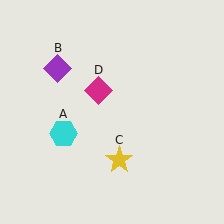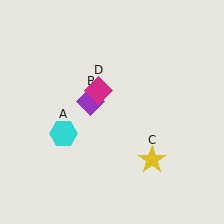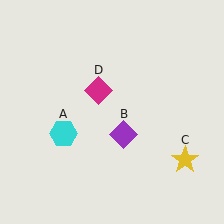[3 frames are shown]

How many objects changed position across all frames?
2 objects changed position: purple diamond (object B), yellow star (object C).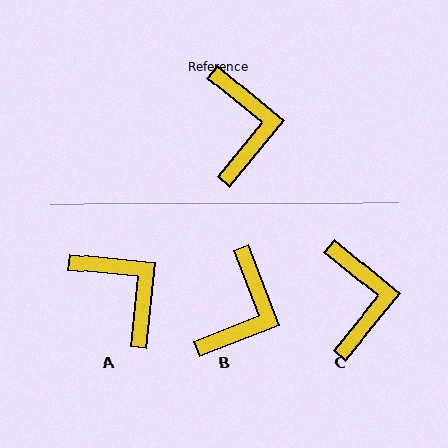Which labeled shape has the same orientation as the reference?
C.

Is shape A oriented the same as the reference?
No, it is off by about 33 degrees.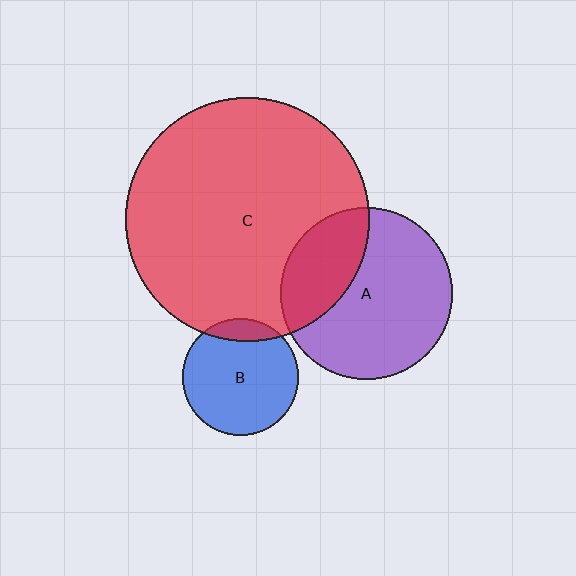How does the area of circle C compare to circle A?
Approximately 2.0 times.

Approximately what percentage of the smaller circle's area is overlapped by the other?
Approximately 10%.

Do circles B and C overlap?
Yes.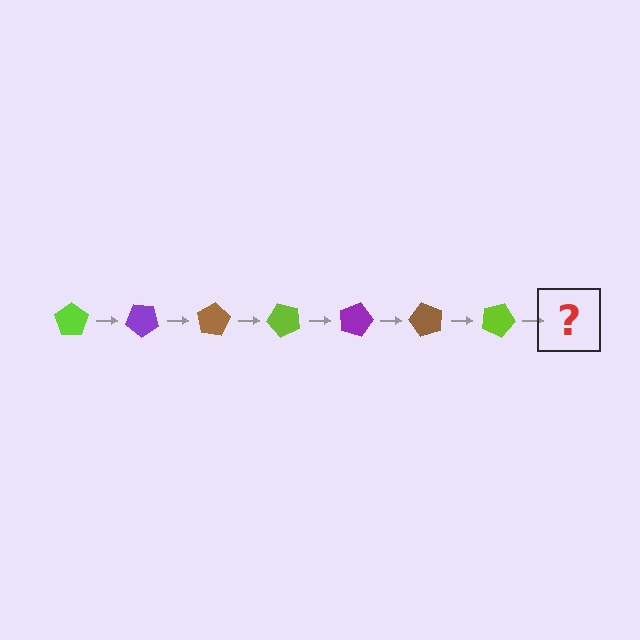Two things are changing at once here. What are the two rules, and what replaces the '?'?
The two rules are that it rotates 40 degrees each step and the color cycles through lime, purple, and brown. The '?' should be a purple pentagon, rotated 280 degrees from the start.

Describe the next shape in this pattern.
It should be a purple pentagon, rotated 280 degrees from the start.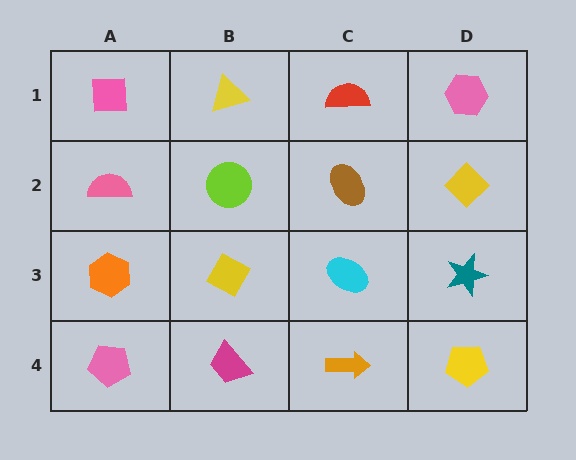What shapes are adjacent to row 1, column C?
A brown ellipse (row 2, column C), a yellow triangle (row 1, column B), a pink hexagon (row 1, column D).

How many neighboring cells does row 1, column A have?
2.